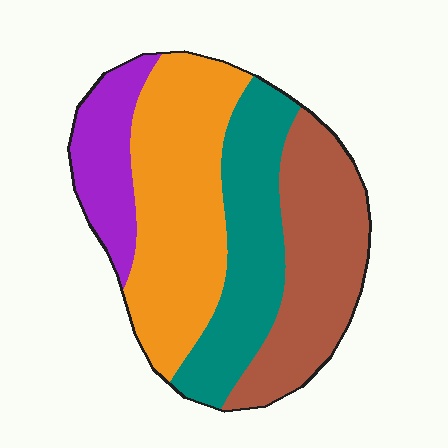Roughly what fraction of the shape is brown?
Brown covers 27% of the shape.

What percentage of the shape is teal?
Teal takes up about one quarter (1/4) of the shape.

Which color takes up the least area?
Purple, at roughly 15%.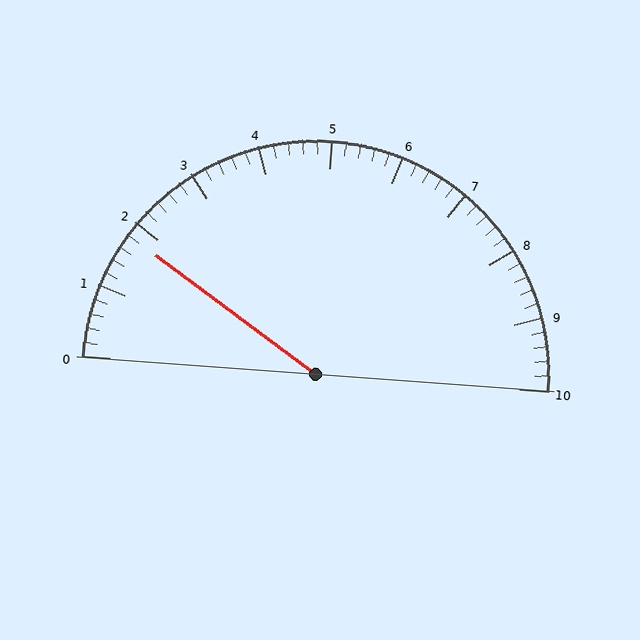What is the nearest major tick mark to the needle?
The nearest major tick mark is 2.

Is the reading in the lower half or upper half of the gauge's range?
The reading is in the lower half of the range (0 to 10).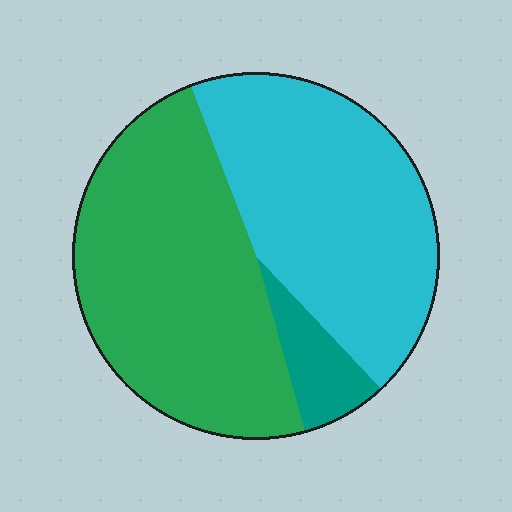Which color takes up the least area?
Teal, at roughly 10%.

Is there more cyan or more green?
Green.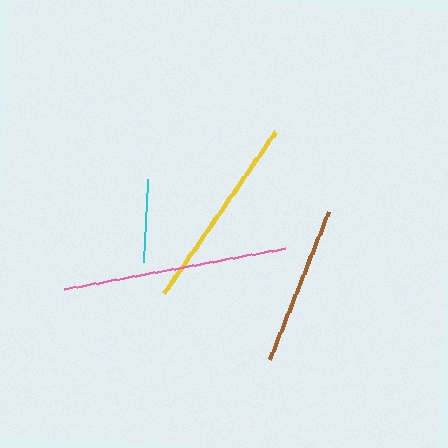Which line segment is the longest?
The pink line is the longest at approximately 224 pixels.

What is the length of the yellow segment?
The yellow segment is approximately 196 pixels long.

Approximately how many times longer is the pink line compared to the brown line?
The pink line is approximately 1.4 times the length of the brown line.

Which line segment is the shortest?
The cyan line is the shortest at approximately 83 pixels.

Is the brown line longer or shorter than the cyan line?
The brown line is longer than the cyan line.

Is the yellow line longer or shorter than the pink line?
The pink line is longer than the yellow line.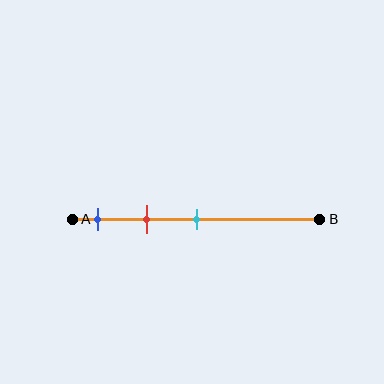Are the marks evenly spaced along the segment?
Yes, the marks are approximately evenly spaced.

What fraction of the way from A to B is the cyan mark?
The cyan mark is approximately 50% (0.5) of the way from A to B.